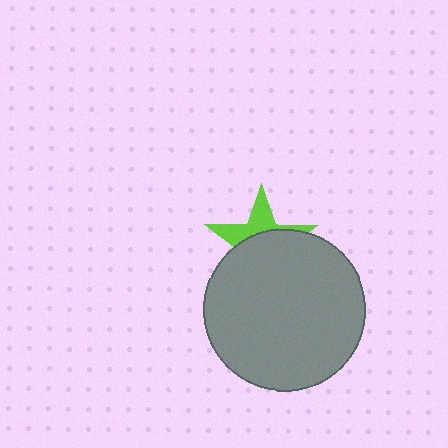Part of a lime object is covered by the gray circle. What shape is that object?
It is a star.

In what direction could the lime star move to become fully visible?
The lime star could move up. That would shift it out from behind the gray circle entirely.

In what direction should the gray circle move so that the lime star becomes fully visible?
The gray circle should move down. That is the shortest direction to clear the overlap and leave the lime star fully visible.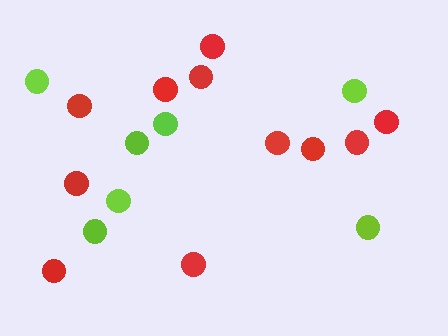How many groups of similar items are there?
There are 2 groups: one group of red circles (11) and one group of lime circles (7).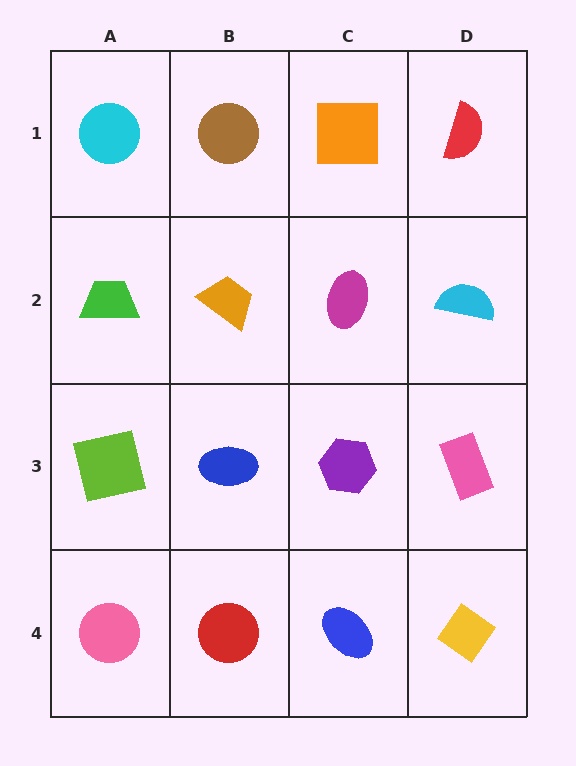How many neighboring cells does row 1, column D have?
2.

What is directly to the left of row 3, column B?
A lime square.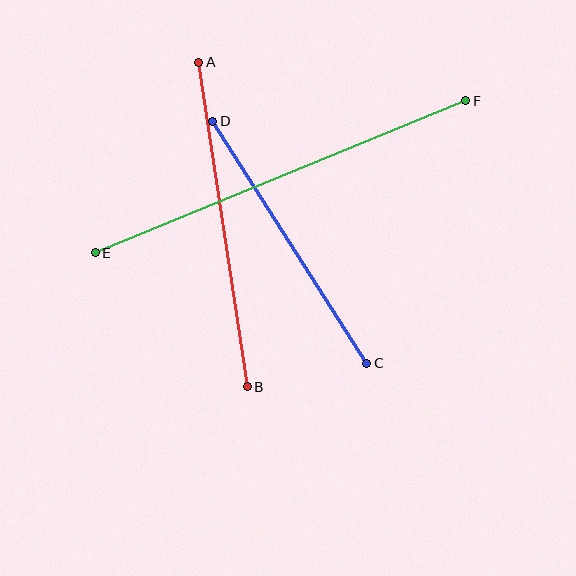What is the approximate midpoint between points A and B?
The midpoint is at approximately (223, 225) pixels.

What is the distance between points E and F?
The distance is approximately 400 pixels.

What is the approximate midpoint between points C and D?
The midpoint is at approximately (290, 242) pixels.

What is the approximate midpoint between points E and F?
The midpoint is at approximately (280, 177) pixels.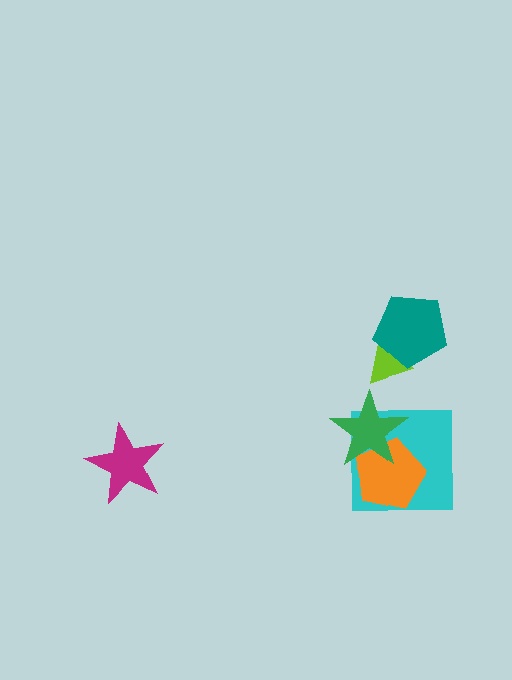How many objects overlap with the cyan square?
2 objects overlap with the cyan square.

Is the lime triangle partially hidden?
Yes, it is partially covered by another shape.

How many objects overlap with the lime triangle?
1 object overlaps with the lime triangle.